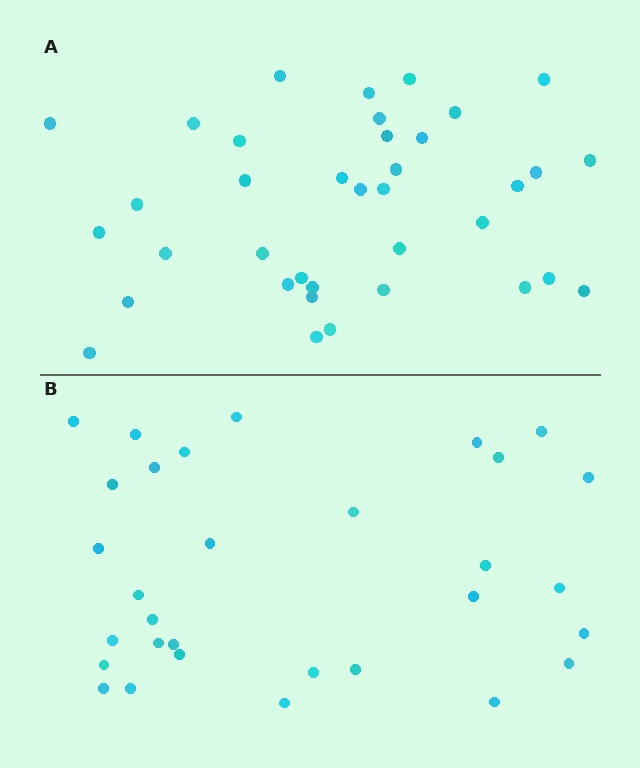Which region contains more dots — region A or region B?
Region A (the top region) has more dots.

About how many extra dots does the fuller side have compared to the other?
Region A has about 6 more dots than region B.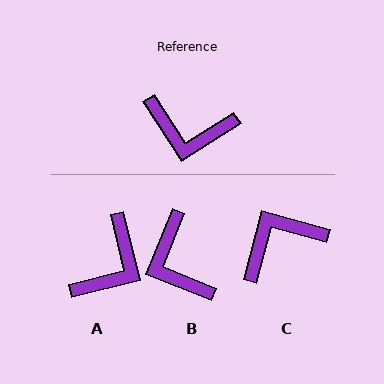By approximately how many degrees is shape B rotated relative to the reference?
Approximately 54 degrees clockwise.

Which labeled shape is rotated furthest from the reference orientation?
C, about 137 degrees away.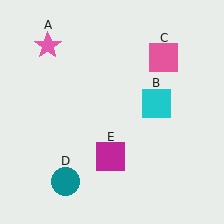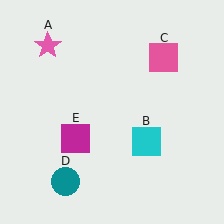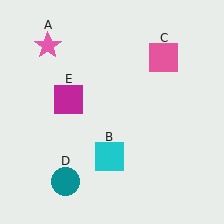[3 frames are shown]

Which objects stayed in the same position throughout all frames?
Pink star (object A) and pink square (object C) and teal circle (object D) remained stationary.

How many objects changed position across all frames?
2 objects changed position: cyan square (object B), magenta square (object E).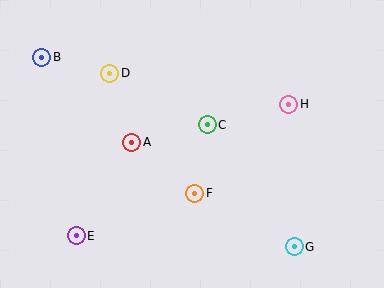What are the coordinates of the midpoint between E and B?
The midpoint between E and B is at (59, 146).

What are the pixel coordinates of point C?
Point C is at (207, 125).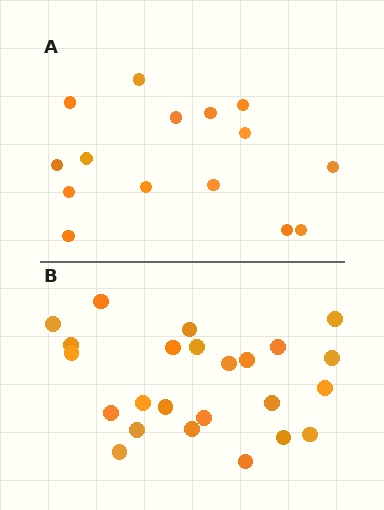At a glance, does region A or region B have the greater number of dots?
Region B (the bottom region) has more dots.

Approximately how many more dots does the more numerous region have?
Region B has roughly 8 or so more dots than region A.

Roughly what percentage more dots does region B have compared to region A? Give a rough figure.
About 60% more.